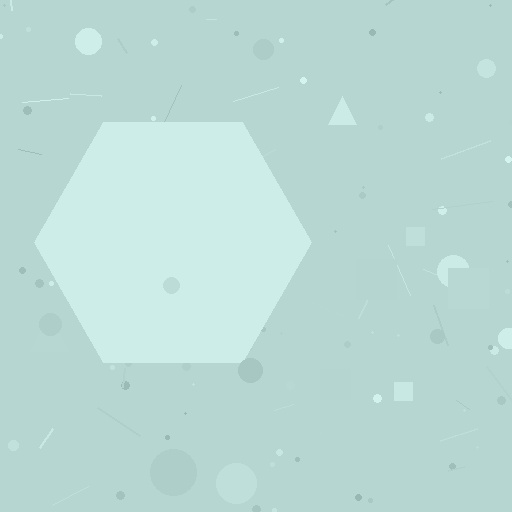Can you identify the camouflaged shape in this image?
The camouflaged shape is a hexagon.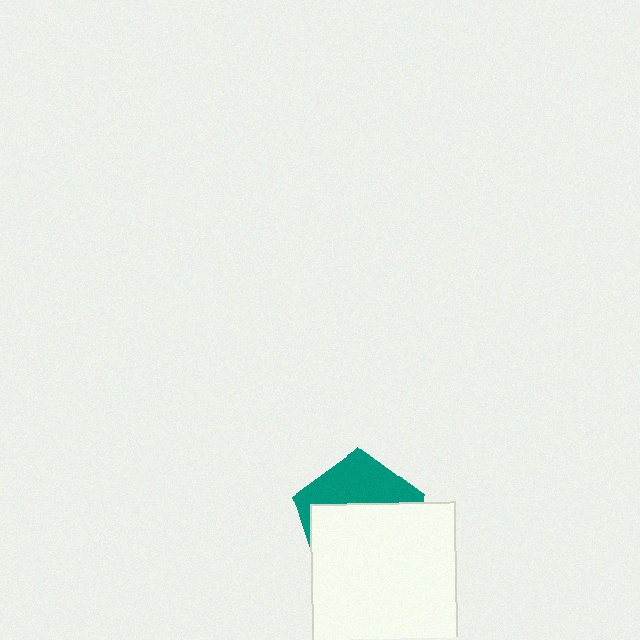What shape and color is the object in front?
The object in front is a white square.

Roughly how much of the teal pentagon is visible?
A small part of it is visible (roughly 38%).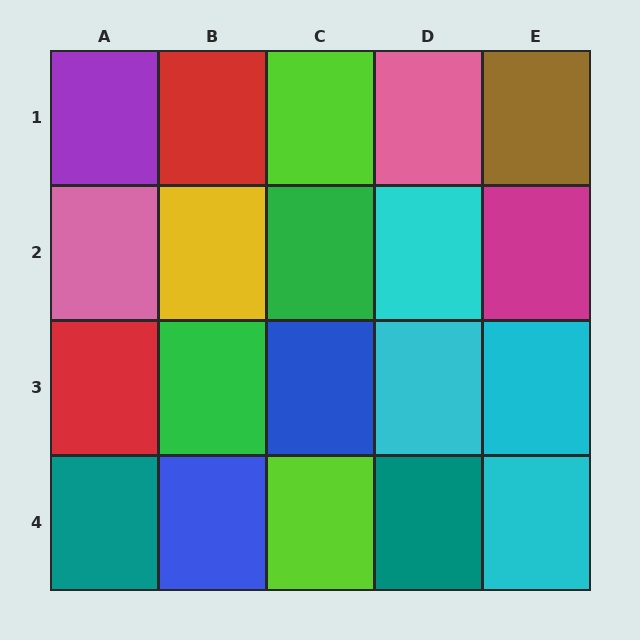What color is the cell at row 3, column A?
Red.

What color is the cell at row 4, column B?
Blue.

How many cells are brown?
1 cell is brown.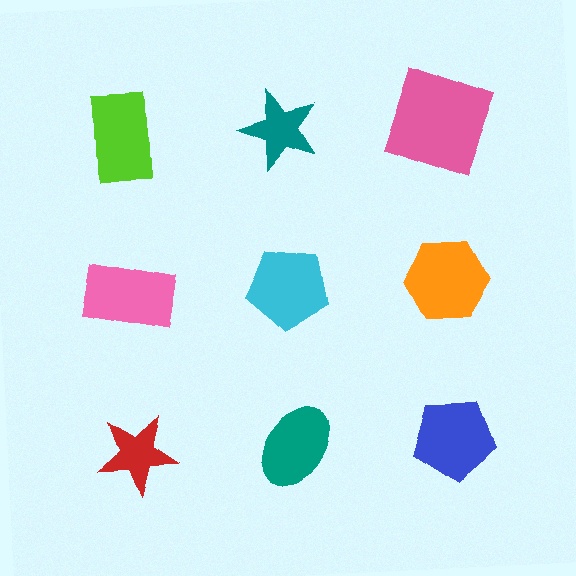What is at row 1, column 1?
A lime rectangle.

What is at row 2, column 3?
An orange hexagon.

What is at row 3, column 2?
A teal ellipse.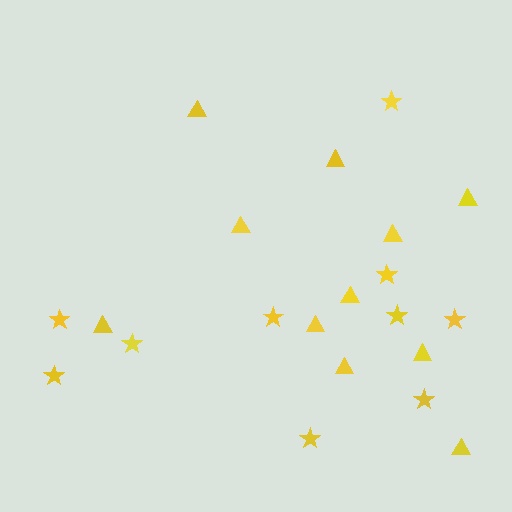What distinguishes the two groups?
There are 2 groups: one group of triangles (11) and one group of stars (10).